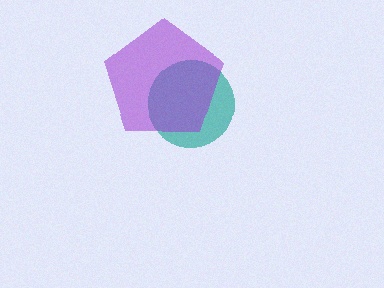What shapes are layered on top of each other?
The layered shapes are: a teal circle, a purple pentagon.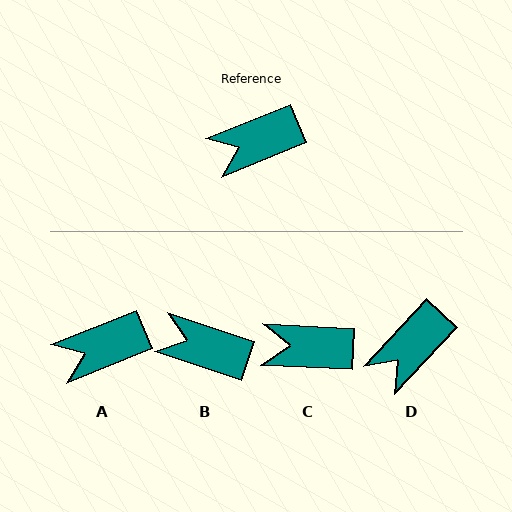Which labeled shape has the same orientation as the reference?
A.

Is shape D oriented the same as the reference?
No, it is off by about 25 degrees.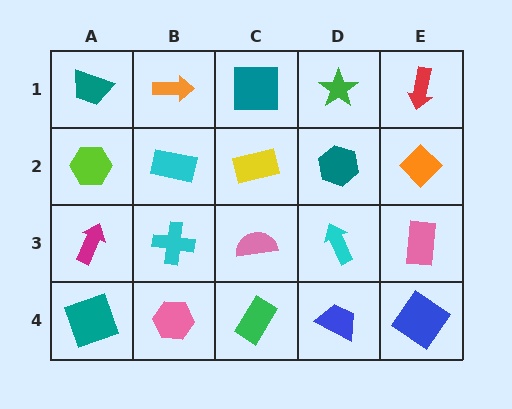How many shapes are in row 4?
5 shapes.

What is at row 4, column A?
A teal square.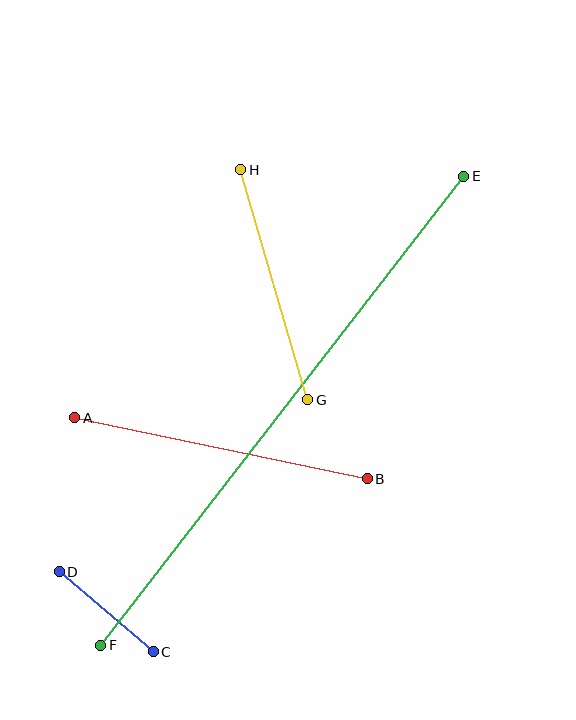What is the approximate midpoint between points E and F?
The midpoint is at approximately (282, 411) pixels.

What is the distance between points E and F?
The distance is approximately 593 pixels.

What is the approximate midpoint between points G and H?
The midpoint is at approximately (274, 285) pixels.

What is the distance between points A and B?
The distance is approximately 299 pixels.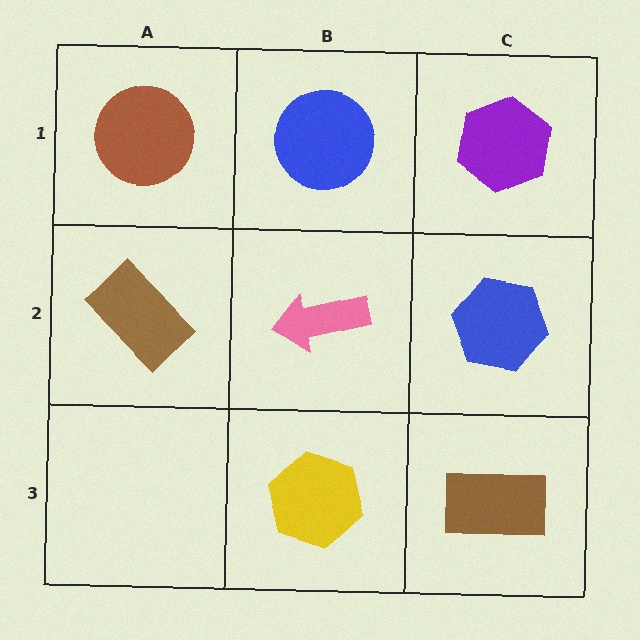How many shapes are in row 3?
2 shapes.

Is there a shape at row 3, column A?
No, that cell is empty.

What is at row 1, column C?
A purple hexagon.